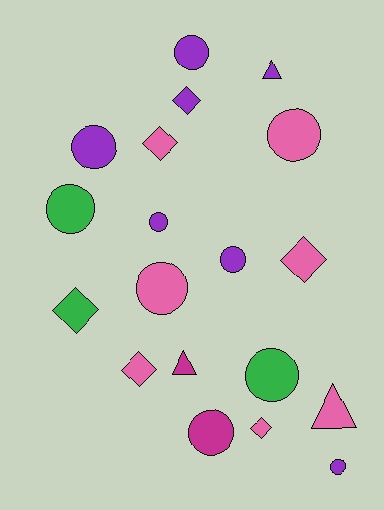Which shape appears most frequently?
Circle, with 10 objects.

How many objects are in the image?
There are 19 objects.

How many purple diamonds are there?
There is 1 purple diamond.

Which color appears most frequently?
Pink, with 7 objects.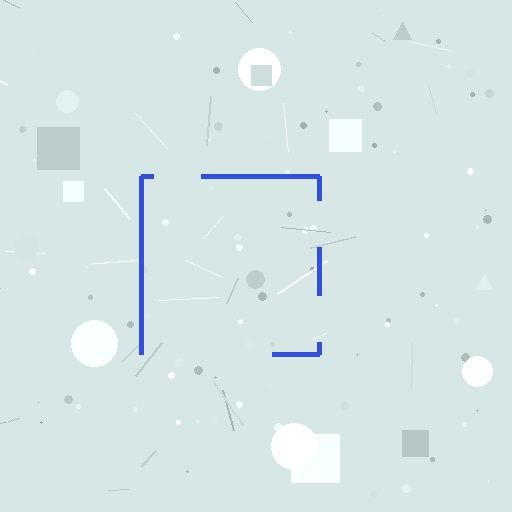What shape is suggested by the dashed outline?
The dashed outline suggests a square.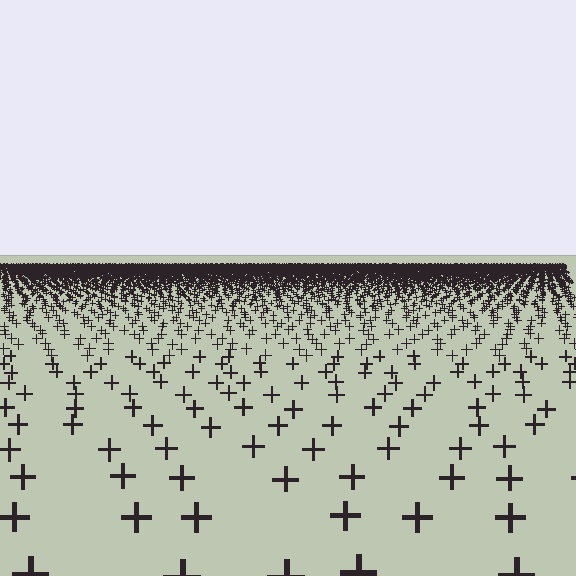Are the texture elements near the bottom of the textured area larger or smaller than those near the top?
Larger. Near the bottom, elements are closer to the viewer and appear at a bigger on-screen size.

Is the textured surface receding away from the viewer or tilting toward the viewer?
The surface is receding away from the viewer. Texture elements get smaller and denser toward the top.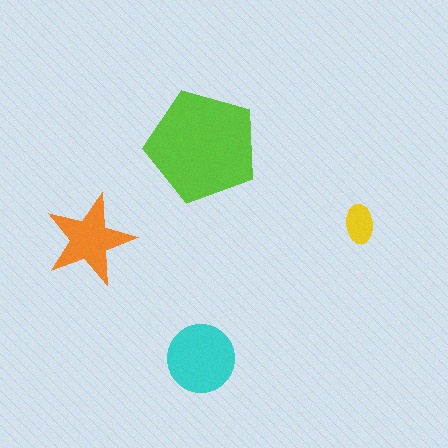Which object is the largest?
The lime pentagon.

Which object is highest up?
The lime pentagon is topmost.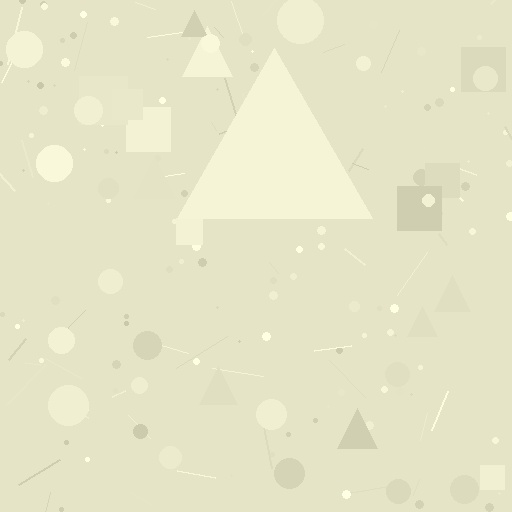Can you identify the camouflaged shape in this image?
The camouflaged shape is a triangle.